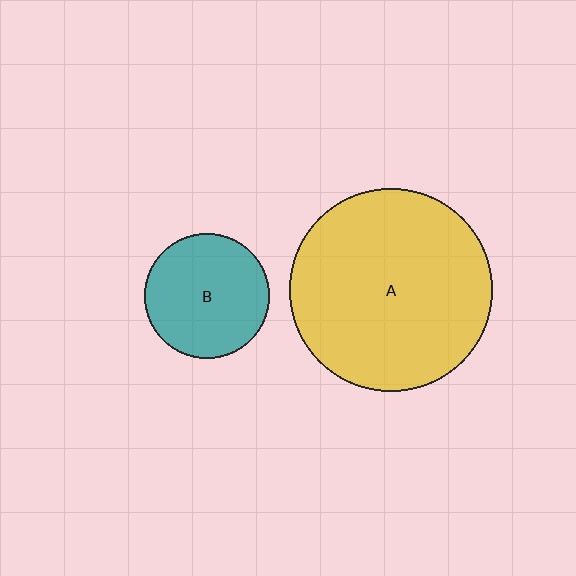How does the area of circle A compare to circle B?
Approximately 2.7 times.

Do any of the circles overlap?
No, none of the circles overlap.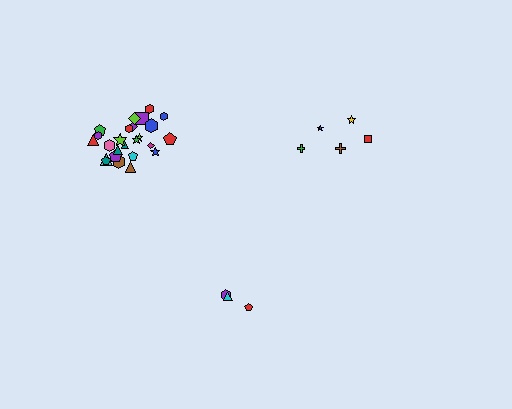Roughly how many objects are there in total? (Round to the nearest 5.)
Roughly 35 objects in total.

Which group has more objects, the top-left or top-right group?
The top-left group.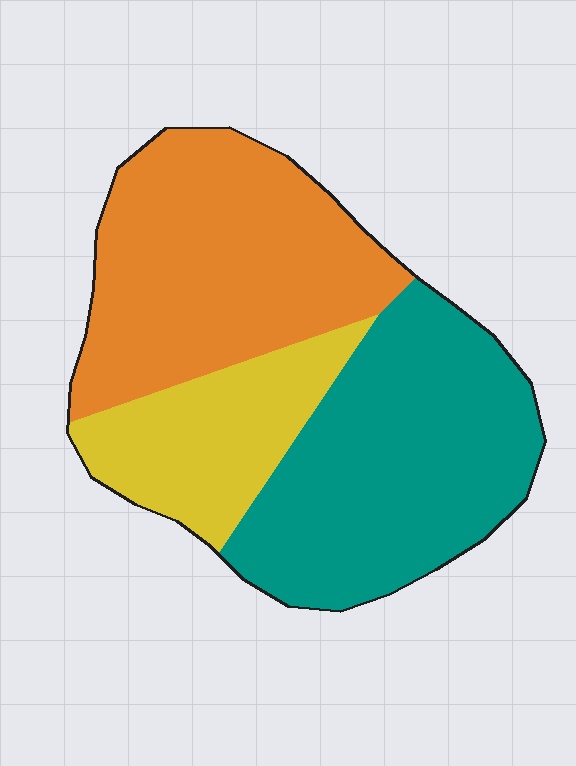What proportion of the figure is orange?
Orange covers about 40% of the figure.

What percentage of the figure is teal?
Teal covers about 40% of the figure.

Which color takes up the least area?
Yellow, at roughly 20%.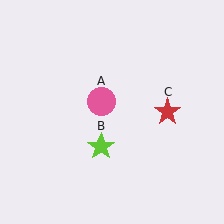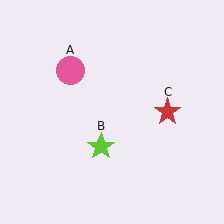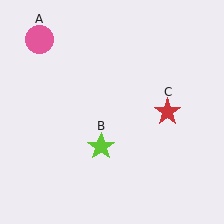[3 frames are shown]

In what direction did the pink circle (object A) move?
The pink circle (object A) moved up and to the left.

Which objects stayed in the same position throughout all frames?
Lime star (object B) and red star (object C) remained stationary.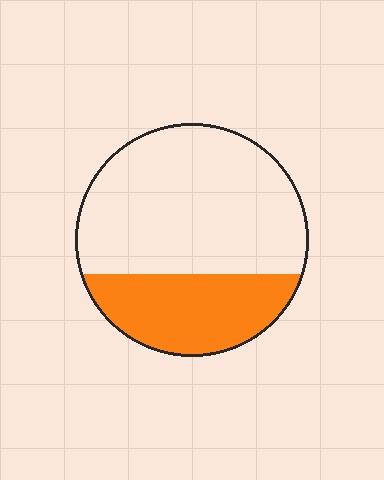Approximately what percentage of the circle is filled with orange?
Approximately 30%.